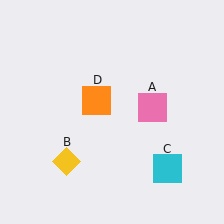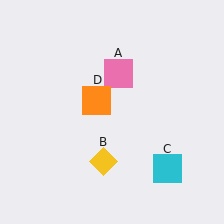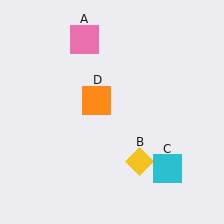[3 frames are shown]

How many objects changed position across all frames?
2 objects changed position: pink square (object A), yellow diamond (object B).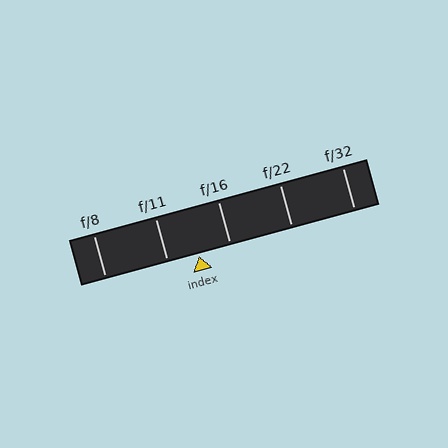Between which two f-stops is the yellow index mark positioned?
The index mark is between f/11 and f/16.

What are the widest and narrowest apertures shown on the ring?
The widest aperture shown is f/8 and the narrowest is f/32.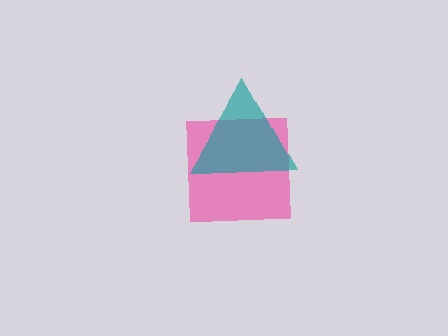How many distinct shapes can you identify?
There are 2 distinct shapes: a pink square, a teal triangle.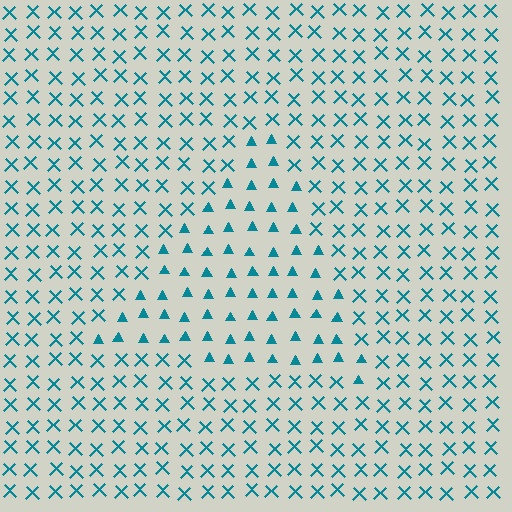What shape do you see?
I see a triangle.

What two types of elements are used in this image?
The image uses triangles inside the triangle region and X marks outside it.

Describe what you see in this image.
The image is filled with small teal elements arranged in a uniform grid. A triangle-shaped region contains triangles, while the surrounding area contains X marks. The boundary is defined purely by the change in element shape.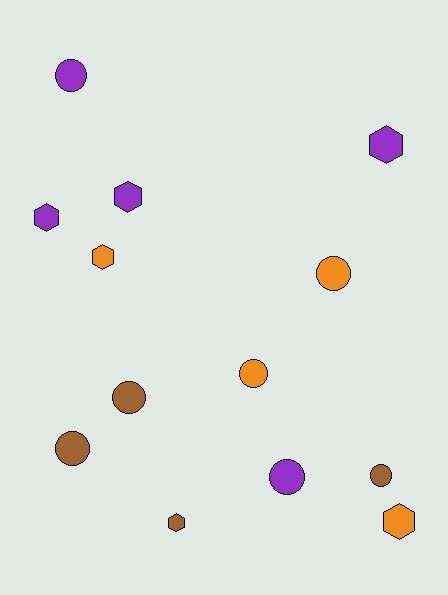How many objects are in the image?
There are 13 objects.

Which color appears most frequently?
Purple, with 5 objects.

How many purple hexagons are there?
There are 3 purple hexagons.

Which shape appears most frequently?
Circle, with 7 objects.